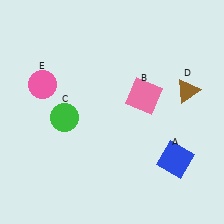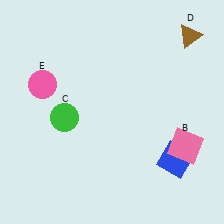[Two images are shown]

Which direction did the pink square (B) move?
The pink square (B) moved down.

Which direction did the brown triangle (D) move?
The brown triangle (D) moved up.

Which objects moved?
The objects that moved are: the pink square (B), the brown triangle (D).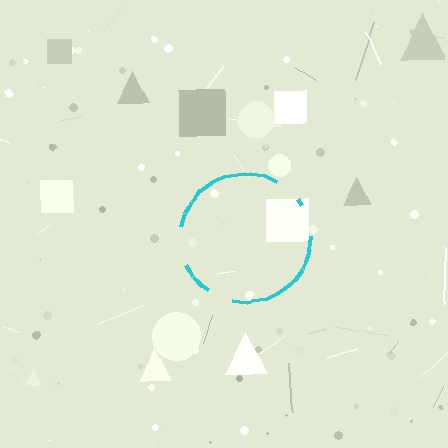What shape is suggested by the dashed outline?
The dashed outline suggests a circle.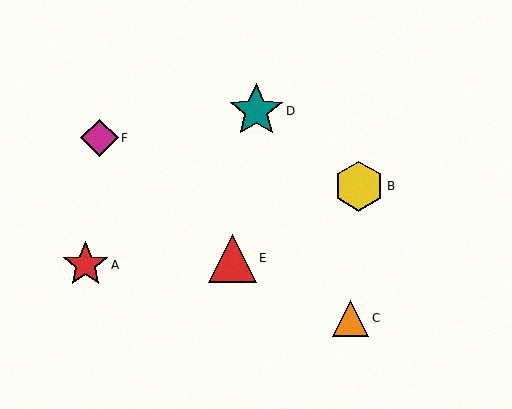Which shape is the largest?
The teal star (labeled D) is the largest.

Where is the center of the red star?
The center of the red star is at (86, 265).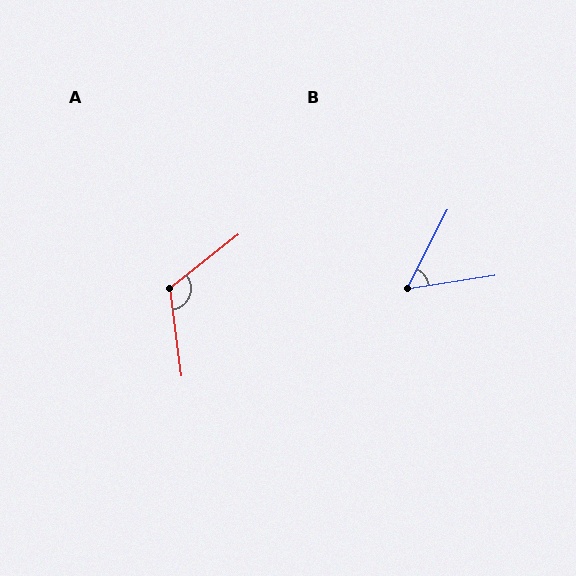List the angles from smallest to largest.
B (54°), A (121°).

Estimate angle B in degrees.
Approximately 54 degrees.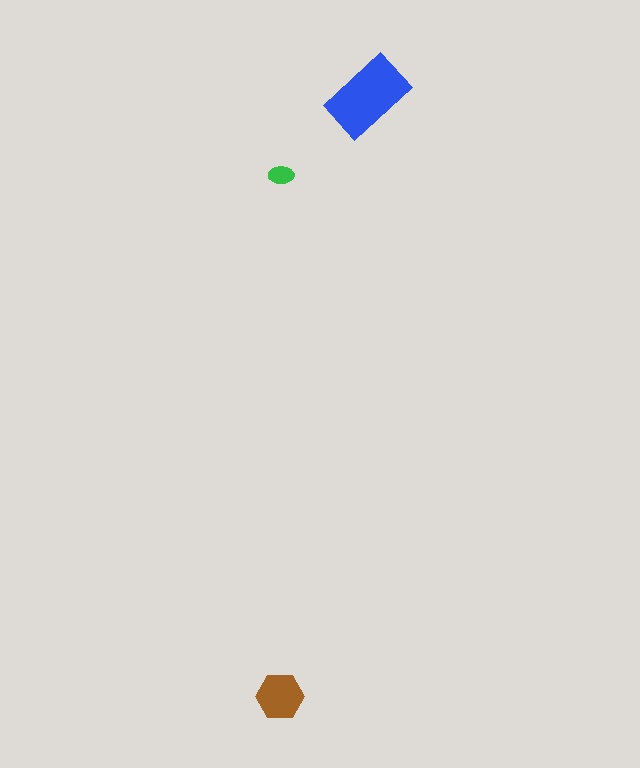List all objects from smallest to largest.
The green ellipse, the brown hexagon, the blue rectangle.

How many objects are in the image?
There are 3 objects in the image.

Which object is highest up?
The blue rectangle is topmost.